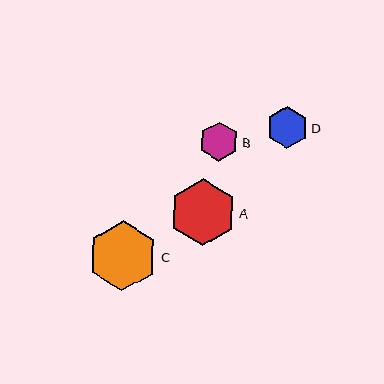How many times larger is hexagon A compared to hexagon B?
Hexagon A is approximately 1.7 times the size of hexagon B.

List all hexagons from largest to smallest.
From largest to smallest: C, A, D, B.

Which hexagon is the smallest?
Hexagon B is the smallest with a size of approximately 39 pixels.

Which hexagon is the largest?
Hexagon C is the largest with a size of approximately 70 pixels.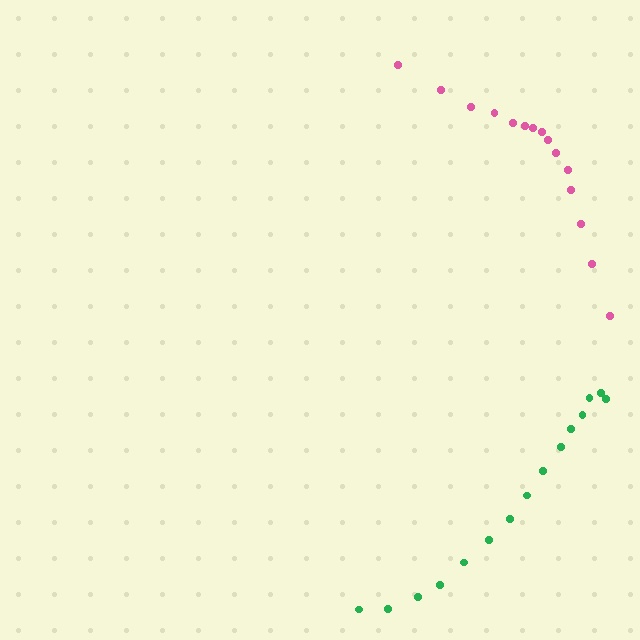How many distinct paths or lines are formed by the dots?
There are 2 distinct paths.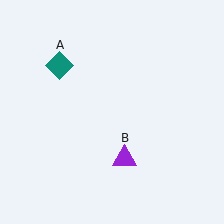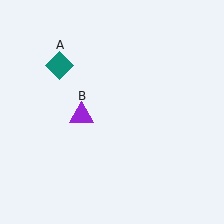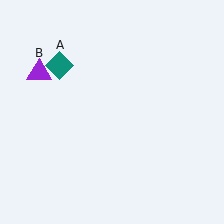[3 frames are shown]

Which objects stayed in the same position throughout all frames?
Teal diamond (object A) remained stationary.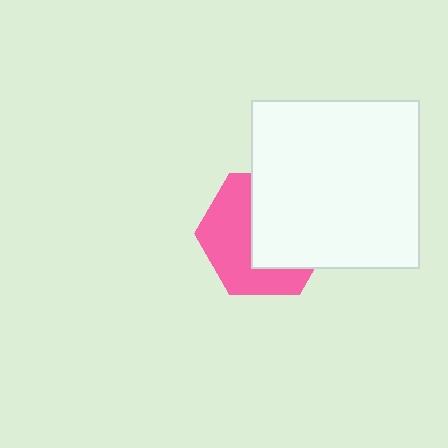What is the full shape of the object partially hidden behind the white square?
The partially hidden object is a pink hexagon.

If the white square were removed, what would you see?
You would see the complete pink hexagon.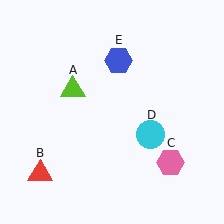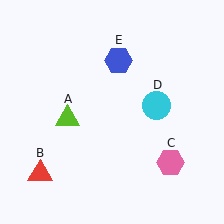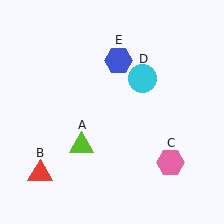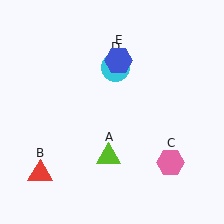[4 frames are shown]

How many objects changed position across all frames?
2 objects changed position: lime triangle (object A), cyan circle (object D).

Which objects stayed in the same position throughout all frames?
Red triangle (object B) and pink hexagon (object C) and blue hexagon (object E) remained stationary.